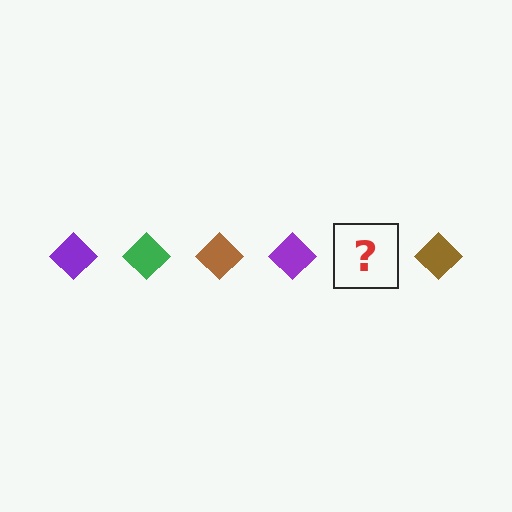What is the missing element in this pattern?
The missing element is a green diamond.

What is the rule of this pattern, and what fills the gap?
The rule is that the pattern cycles through purple, green, brown diamonds. The gap should be filled with a green diamond.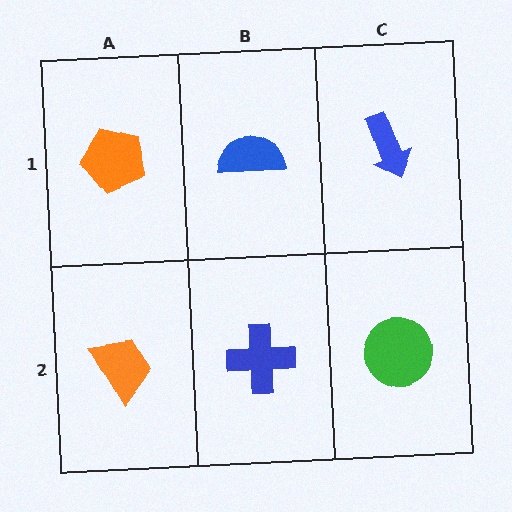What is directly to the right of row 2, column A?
A blue cross.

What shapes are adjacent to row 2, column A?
An orange pentagon (row 1, column A), a blue cross (row 2, column B).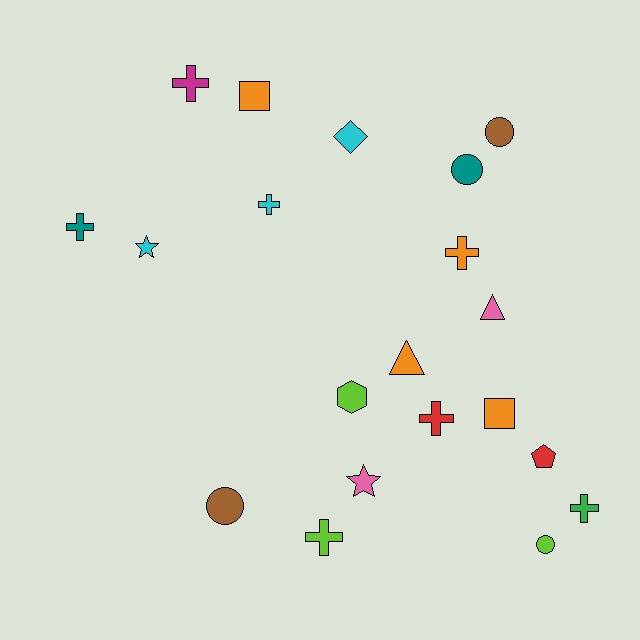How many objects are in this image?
There are 20 objects.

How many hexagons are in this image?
There is 1 hexagon.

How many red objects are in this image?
There are 2 red objects.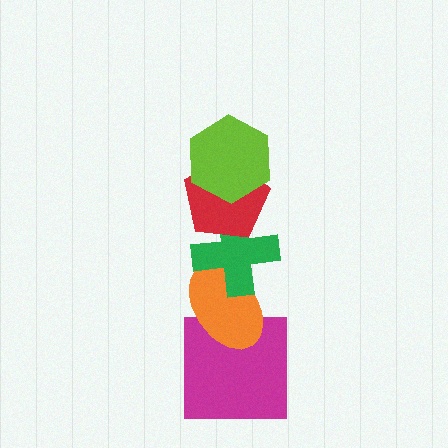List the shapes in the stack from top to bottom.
From top to bottom: the lime hexagon, the red pentagon, the green cross, the orange ellipse, the magenta square.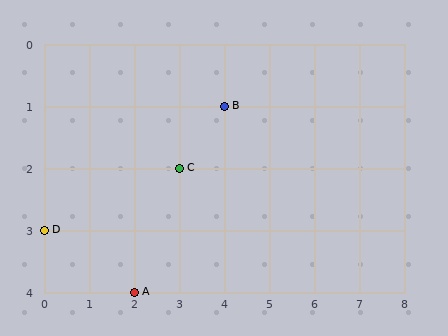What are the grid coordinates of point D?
Point D is at grid coordinates (0, 3).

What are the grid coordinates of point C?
Point C is at grid coordinates (3, 2).